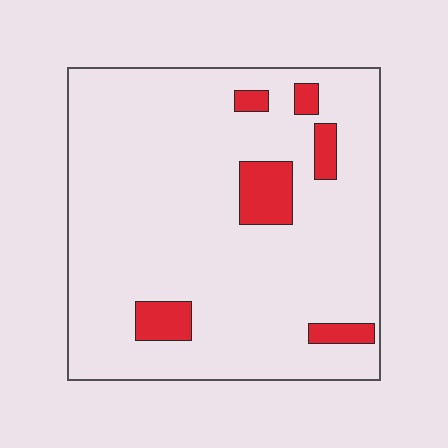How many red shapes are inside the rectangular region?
6.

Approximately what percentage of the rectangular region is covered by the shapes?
Approximately 10%.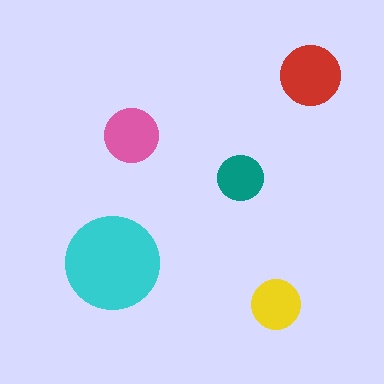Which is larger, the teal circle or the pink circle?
The pink one.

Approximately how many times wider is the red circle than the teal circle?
About 1.5 times wider.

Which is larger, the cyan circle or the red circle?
The cyan one.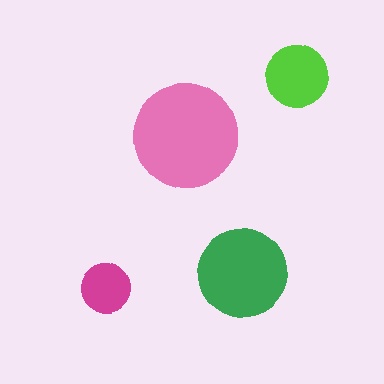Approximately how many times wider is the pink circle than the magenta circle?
About 2 times wider.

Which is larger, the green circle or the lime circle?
The green one.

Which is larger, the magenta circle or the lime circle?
The lime one.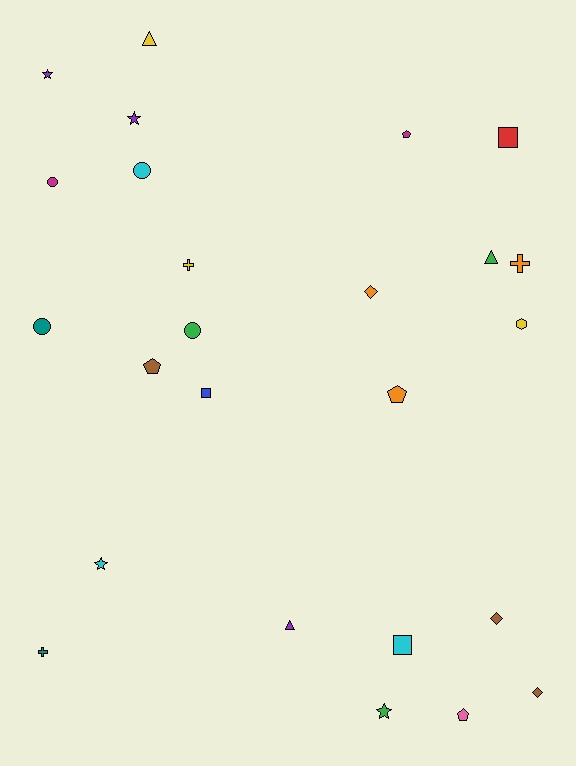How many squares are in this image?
There are 3 squares.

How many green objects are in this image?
There are 3 green objects.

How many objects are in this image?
There are 25 objects.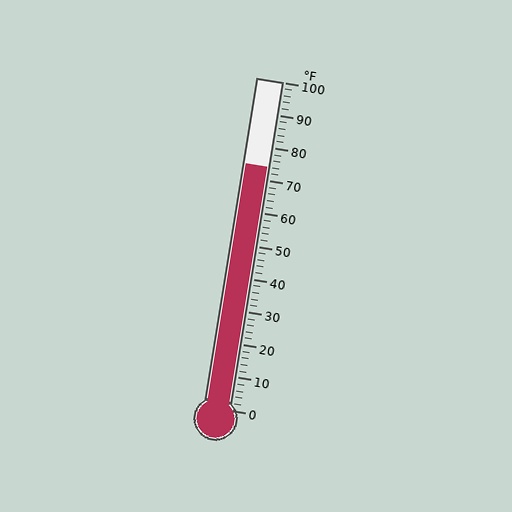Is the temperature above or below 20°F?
The temperature is above 20°F.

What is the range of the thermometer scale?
The thermometer scale ranges from 0°F to 100°F.